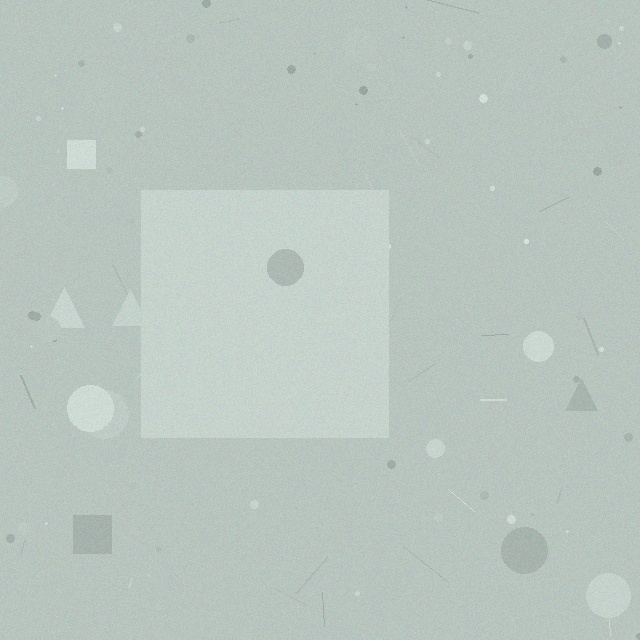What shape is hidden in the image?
A square is hidden in the image.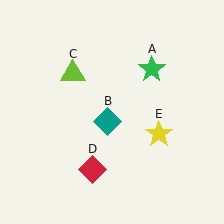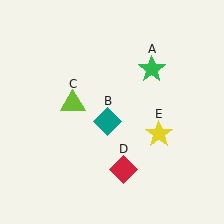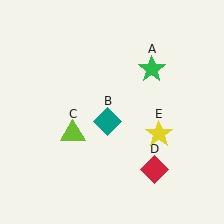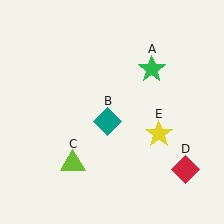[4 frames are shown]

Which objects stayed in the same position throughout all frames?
Green star (object A) and teal diamond (object B) and yellow star (object E) remained stationary.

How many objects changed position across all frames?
2 objects changed position: lime triangle (object C), red diamond (object D).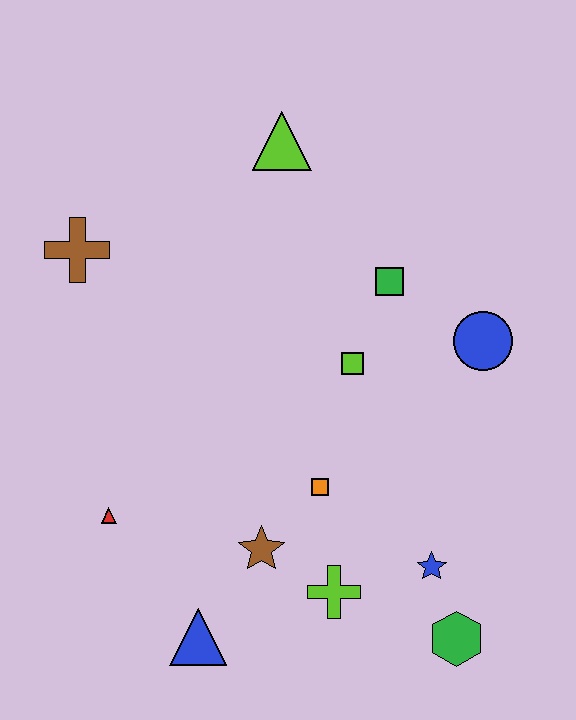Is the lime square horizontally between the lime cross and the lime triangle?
No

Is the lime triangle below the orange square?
No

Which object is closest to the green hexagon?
The blue star is closest to the green hexagon.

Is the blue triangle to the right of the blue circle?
No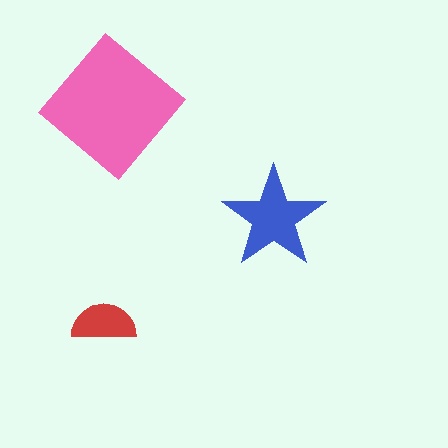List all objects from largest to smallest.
The pink diamond, the blue star, the red semicircle.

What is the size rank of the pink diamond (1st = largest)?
1st.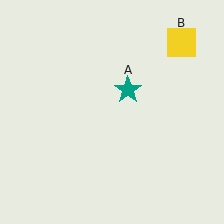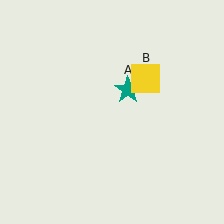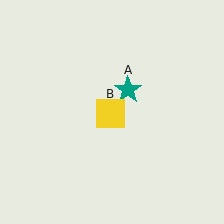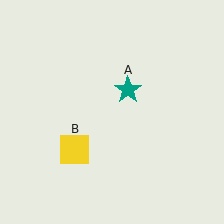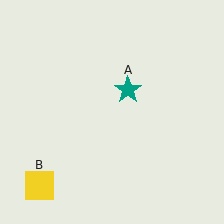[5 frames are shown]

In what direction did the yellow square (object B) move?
The yellow square (object B) moved down and to the left.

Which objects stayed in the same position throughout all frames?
Teal star (object A) remained stationary.